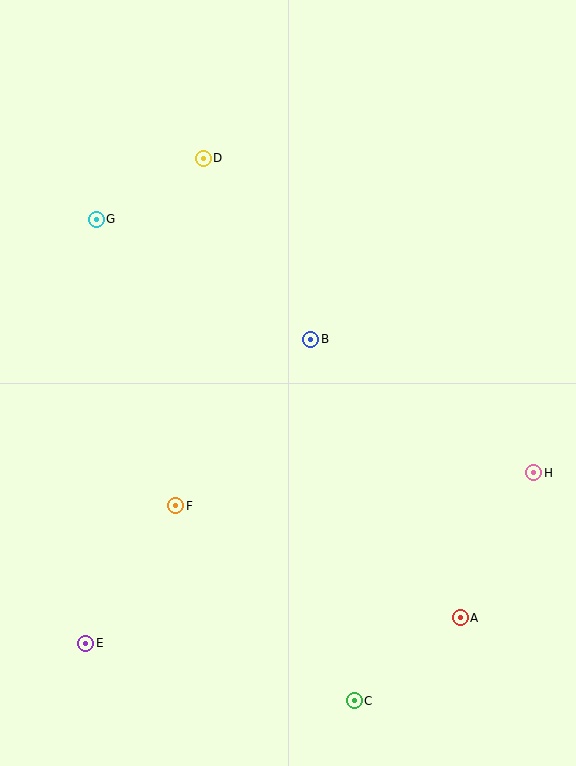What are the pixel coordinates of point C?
Point C is at (354, 701).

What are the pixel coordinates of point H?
Point H is at (534, 473).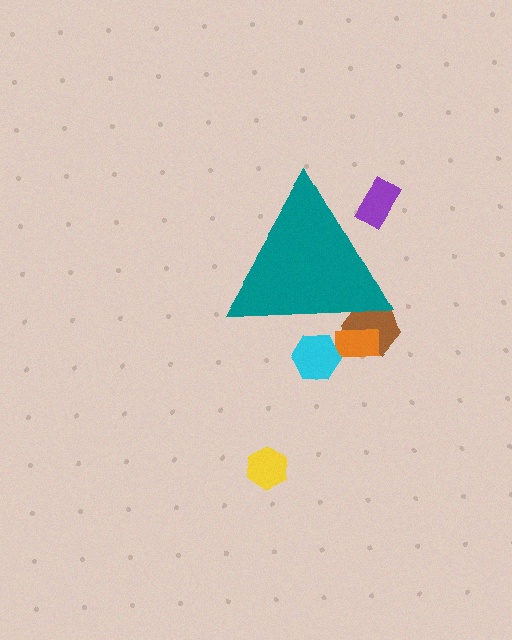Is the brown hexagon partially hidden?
Yes, the brown hexagon is partially hidden behind the teal triangle.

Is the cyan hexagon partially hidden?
Yes, the cyan hexagon is partially hidden behind the teal triangle.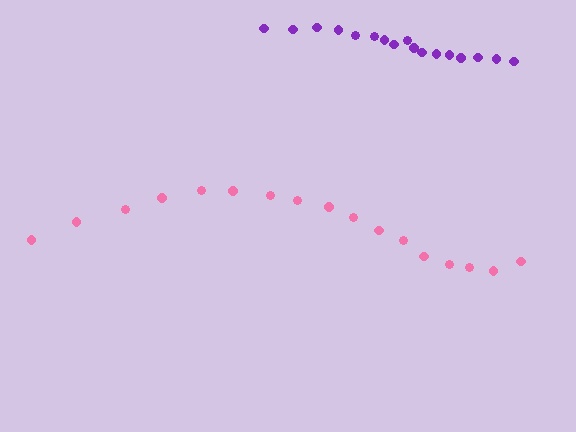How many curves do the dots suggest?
There are 2 distinct paths.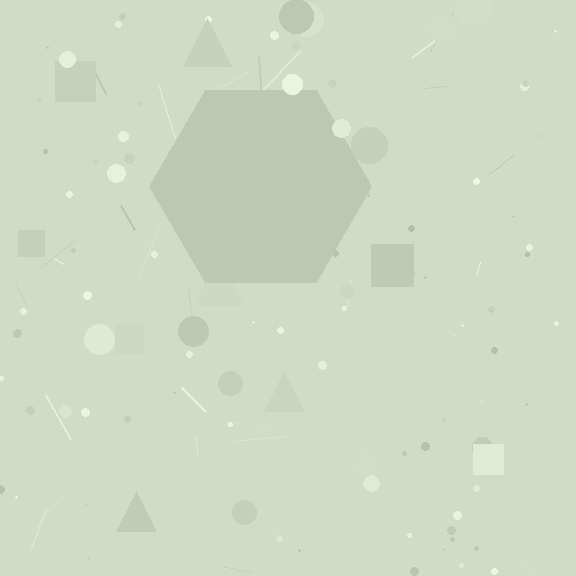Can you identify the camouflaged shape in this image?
The camouflaged shape is a hexagon.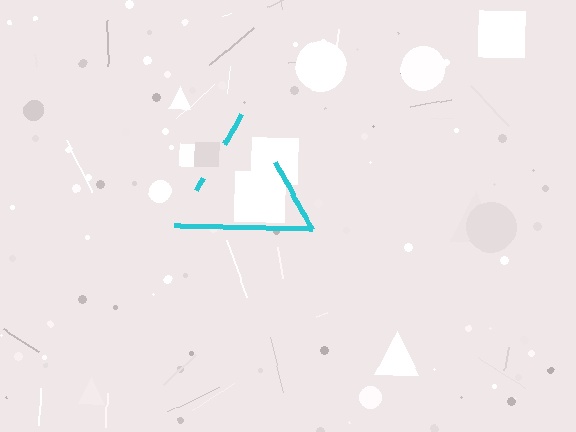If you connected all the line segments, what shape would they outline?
They would outline a triangle.